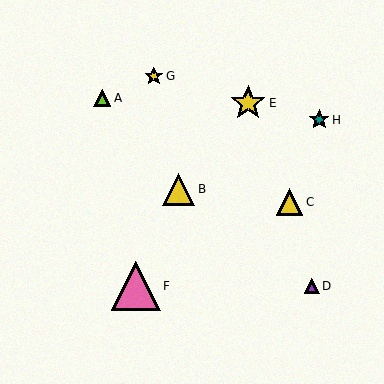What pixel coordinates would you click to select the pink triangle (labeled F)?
Click at (136, 286) to select the pink triangle F.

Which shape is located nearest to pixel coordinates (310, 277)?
The purple triangle (labeled D) at (312, 286) is nearest to that location.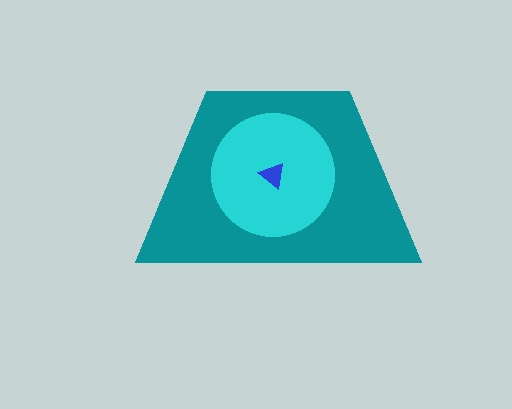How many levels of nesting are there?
3.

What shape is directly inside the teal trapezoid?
The cyan circle.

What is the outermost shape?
The teal trapezoid.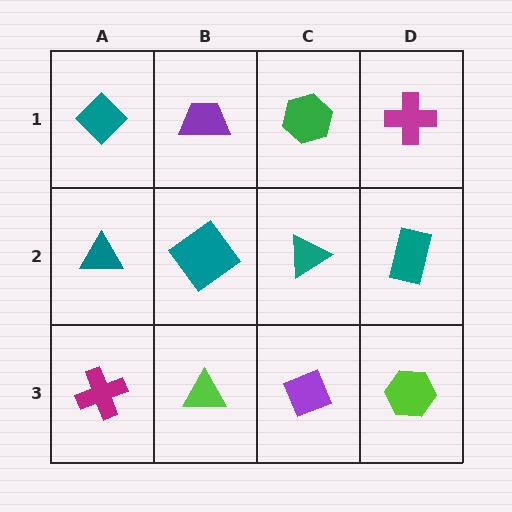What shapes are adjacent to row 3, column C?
A teal triangle (row 2, column C), a lime triangle (row 3, column B), a lime hexagon (row 3, column D).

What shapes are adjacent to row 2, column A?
A teal diamond (row 1, column A), a magenta cross (row 3, column A), a teal diamond (row 2, column B).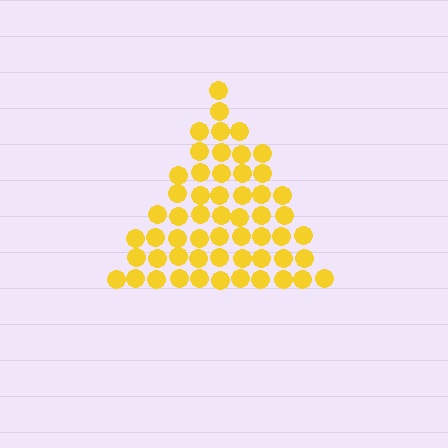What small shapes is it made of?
It is made of small circles.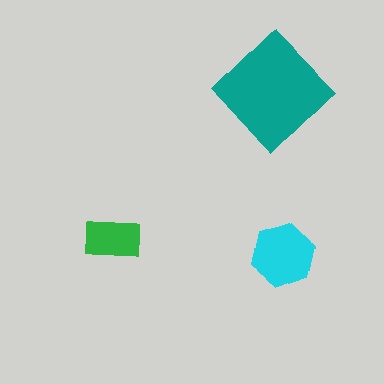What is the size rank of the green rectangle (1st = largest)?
3rd.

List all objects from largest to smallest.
The teal diamond, the cyan hexagon, the green rectangle.